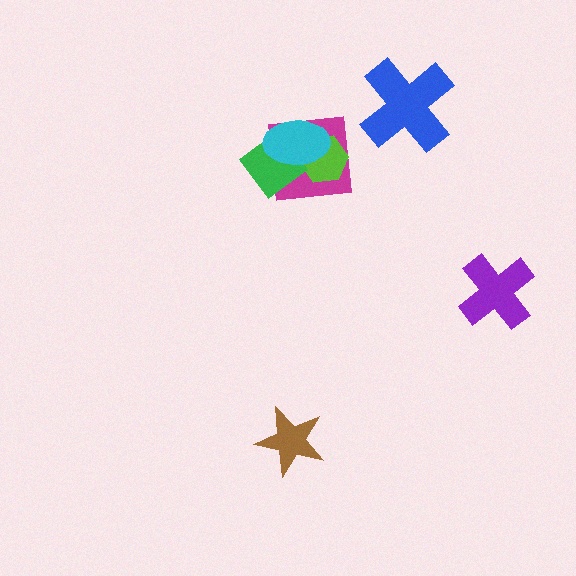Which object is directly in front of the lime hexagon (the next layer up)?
The green diamond is directly in front of the lime hexagon.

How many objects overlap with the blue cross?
0 objects overlap with the blue cross.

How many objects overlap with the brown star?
0 objects overlap with the brown star.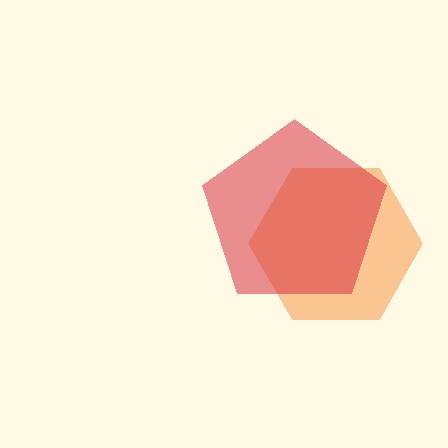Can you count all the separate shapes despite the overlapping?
Yes, there are 2 separate shapes.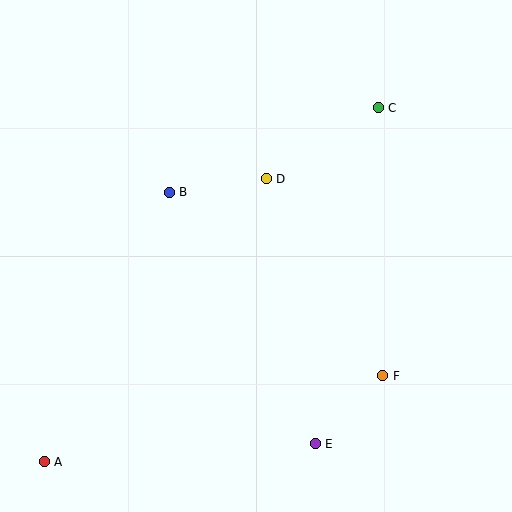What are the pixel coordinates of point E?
Point E is at (315, 444).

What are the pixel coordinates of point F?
Point F is at (383, 376).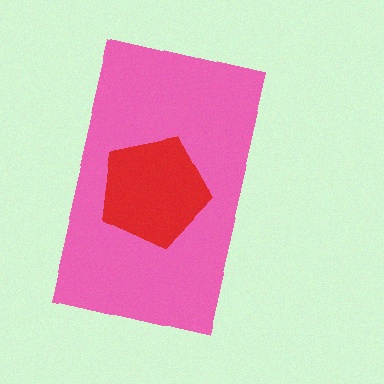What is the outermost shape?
The pink rectangle.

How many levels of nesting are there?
2.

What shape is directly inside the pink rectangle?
The red pentagon.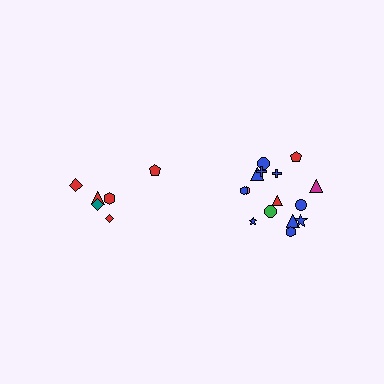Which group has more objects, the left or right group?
The right group.